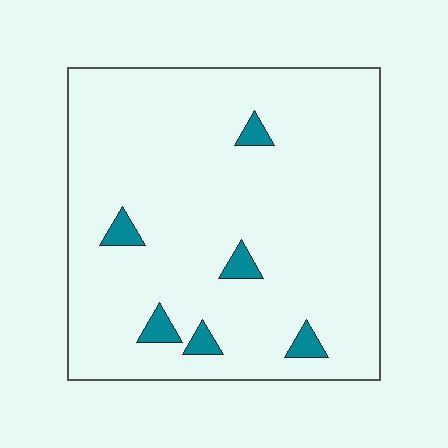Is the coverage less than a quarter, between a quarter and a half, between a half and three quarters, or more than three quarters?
Less than a quarter.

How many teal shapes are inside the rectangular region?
6.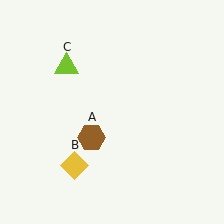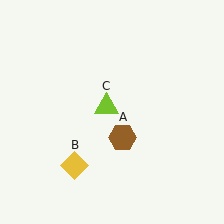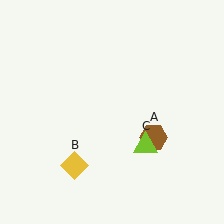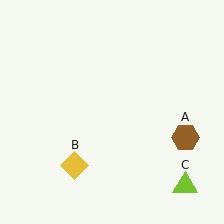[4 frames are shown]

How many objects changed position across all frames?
2 objects changed position: brown hexagon (object A), lime triangle (object C).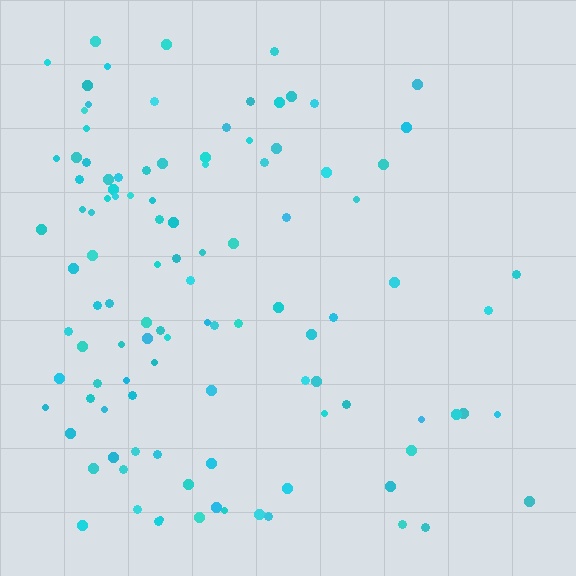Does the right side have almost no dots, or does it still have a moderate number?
Still a moderate number, just noticeably fewer than the left.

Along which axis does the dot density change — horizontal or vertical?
Horizontal.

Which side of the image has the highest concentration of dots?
The left.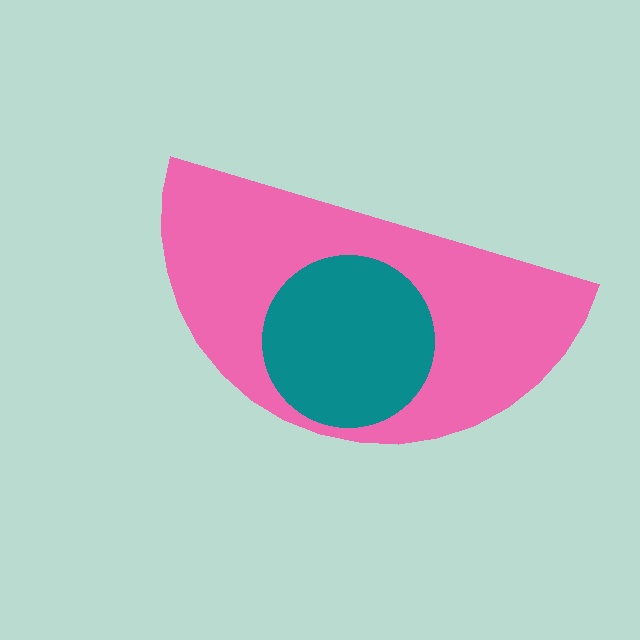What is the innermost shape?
The teal circle.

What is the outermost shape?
The pink semicircle.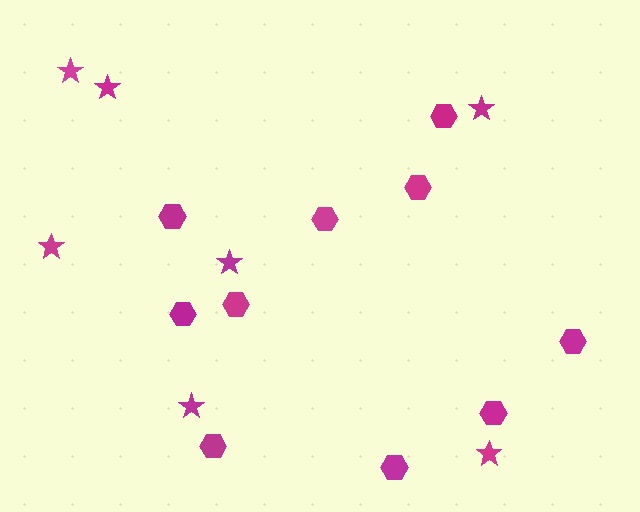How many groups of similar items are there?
There are 2 groups: one group of hexagons (10) and one group of stars (7).